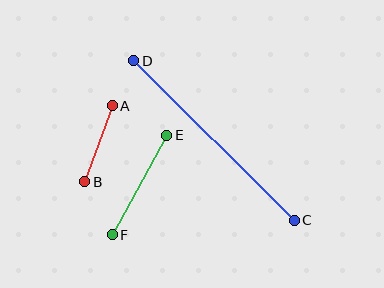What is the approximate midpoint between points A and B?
The midpoint is at approximately (99, 144) pixels.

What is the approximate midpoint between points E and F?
The midpoint is at approximately (139, 185) pixels.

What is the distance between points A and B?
The distance is approximately 81 pixels.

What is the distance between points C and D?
The distance is approximately 226 pixels.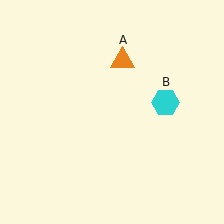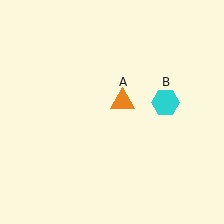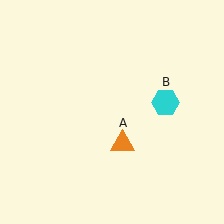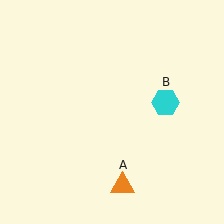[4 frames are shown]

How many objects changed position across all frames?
1 object changed position: orange triangle (object A).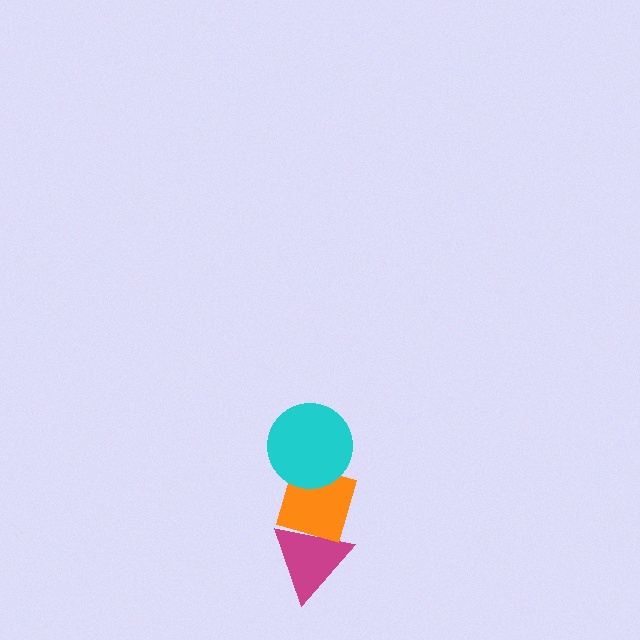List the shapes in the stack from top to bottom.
From top to bottom: the cyan circle, the orange diamond, the magenta triangle.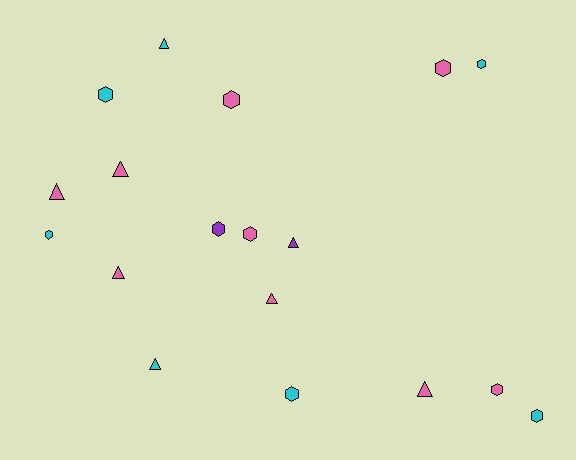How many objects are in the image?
There are 18 objects.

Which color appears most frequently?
Pink, with 9 objects.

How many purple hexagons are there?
There is 1 purple hexagon.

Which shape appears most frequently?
Hexagon, with 10 objects.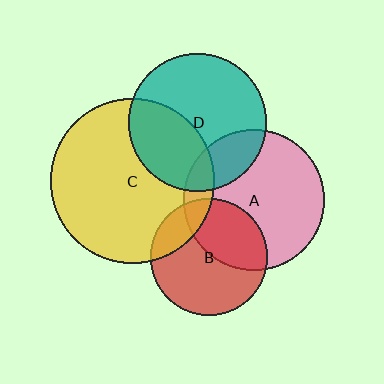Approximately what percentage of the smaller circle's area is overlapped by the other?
Approximately 40%.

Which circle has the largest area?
Circle C (yellow).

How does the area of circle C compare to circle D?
Approximately 1.4 times.